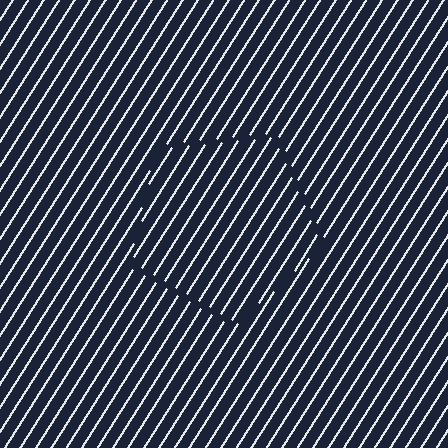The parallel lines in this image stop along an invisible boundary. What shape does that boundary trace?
An illusory pentagon. The interior of the shape contains the same grating, shifted by half a period — the contour is defined by the phase discontinuity where line-ends from the inner and outer gratings abut.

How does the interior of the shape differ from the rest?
The interior of the shape contains the same grating, shifted by half a period — the contour is defined by the phase discontinuity where line-ends from the inner and outer gratings abut.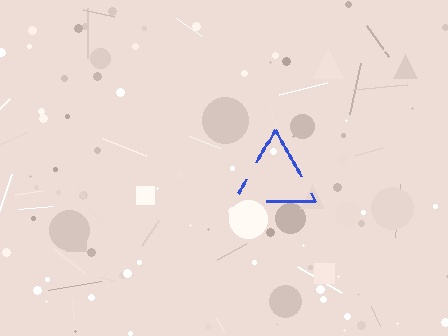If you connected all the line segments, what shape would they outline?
They would outline a triangle.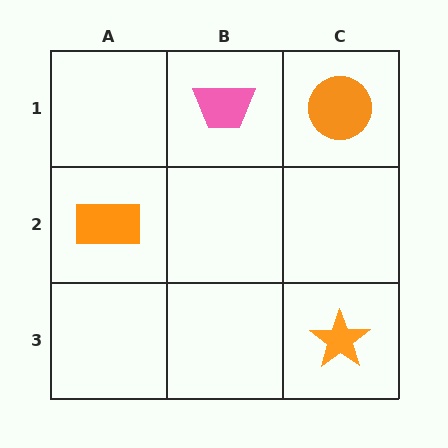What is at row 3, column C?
An orange star.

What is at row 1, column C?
An orange circle.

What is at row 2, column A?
An orange rectangle.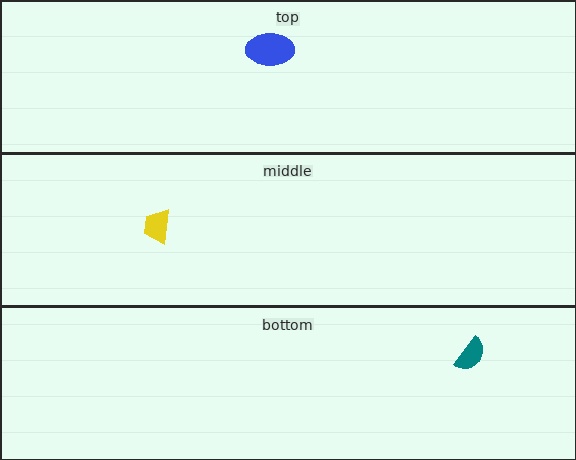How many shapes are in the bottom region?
1.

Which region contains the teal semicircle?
The bottom region.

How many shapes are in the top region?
1.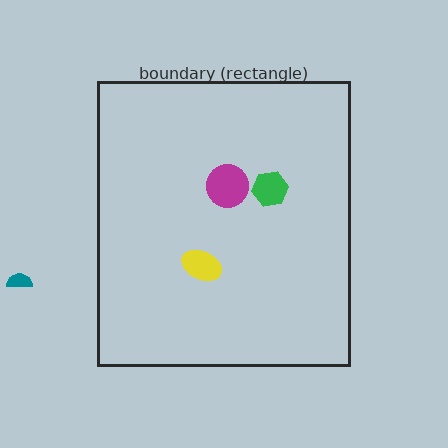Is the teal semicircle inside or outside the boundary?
Outside.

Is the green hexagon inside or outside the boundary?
Inside.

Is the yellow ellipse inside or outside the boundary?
Inside.